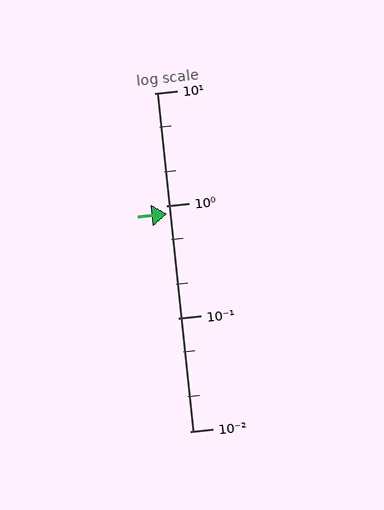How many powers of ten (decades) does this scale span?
The scale spans 3 decades, from 0.01 to 10.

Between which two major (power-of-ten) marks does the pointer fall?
The pointer is between 0.1 and 1.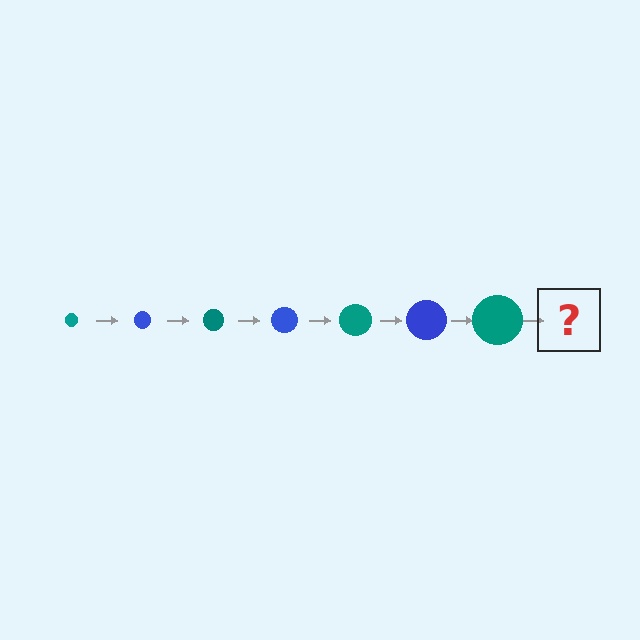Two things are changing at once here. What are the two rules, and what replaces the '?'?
The two rules are that the circle grows larger each step and the color cycles through teal and blue. The '?' should be a blue circle, larger than the previous one.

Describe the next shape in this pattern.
It should be a blue circle, larger than the previous one.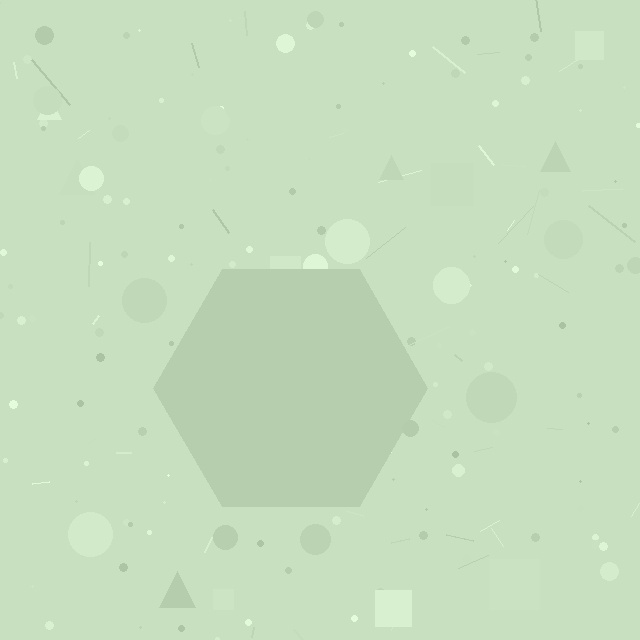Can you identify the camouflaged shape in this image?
The camouflaged shape is a hexagon.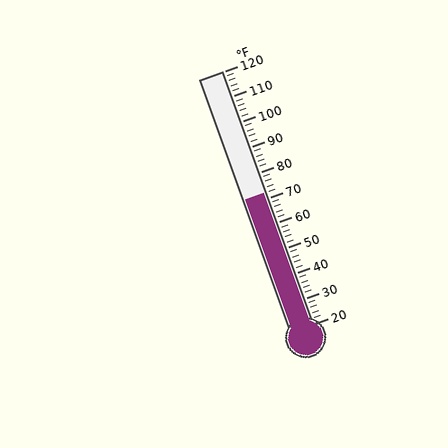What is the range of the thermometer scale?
The thermometer scale ranges from 20°F to 120°F.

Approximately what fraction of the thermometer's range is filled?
The thermometer is filled to approximately 50% of its range.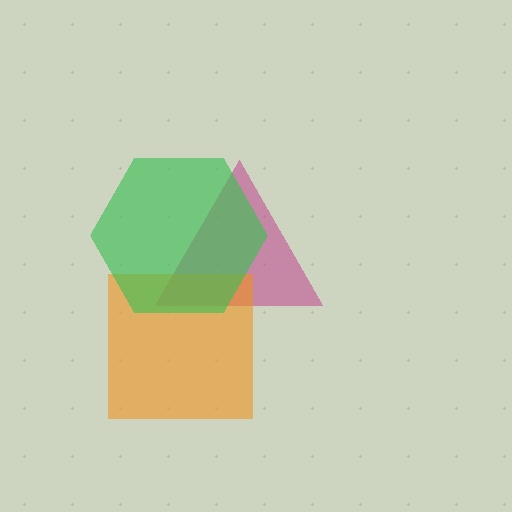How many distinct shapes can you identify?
There are 3 distinct shapes: a magenta triangle, an orange square, a green hexagon.